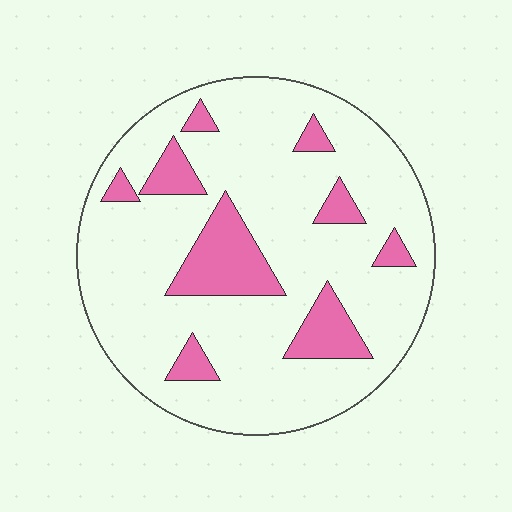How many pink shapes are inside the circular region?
9.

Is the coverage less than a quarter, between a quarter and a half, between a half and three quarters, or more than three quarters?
Less than a quarter.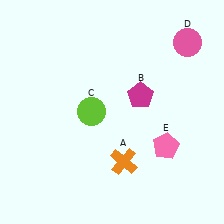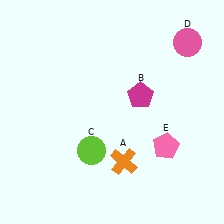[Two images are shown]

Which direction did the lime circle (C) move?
The lime circle (C) moved down.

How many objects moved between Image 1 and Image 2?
1 object moved between the two images.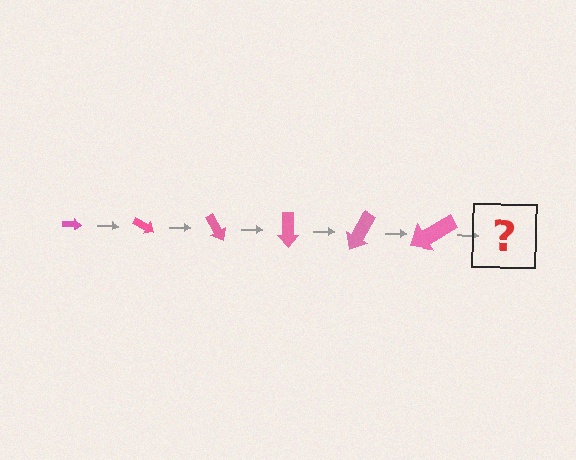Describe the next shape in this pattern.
It should be an arrow, larger than the previous one and rotated 180 degrees from the start.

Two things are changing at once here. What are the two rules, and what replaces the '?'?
The two rules are that the arrow grows larger each step and it rotates 30 degrees each step. The '?' should be an arrow, larger than the previous one and rotated 180 degrees from the start.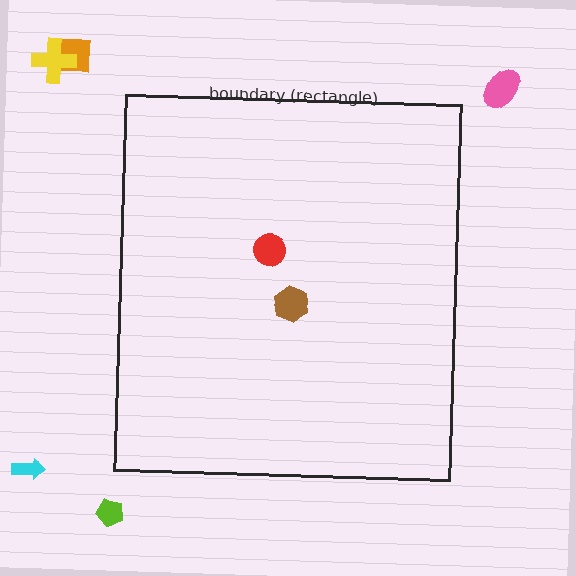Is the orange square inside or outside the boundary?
Outside.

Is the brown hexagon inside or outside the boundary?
Inside.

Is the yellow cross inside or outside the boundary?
Outside.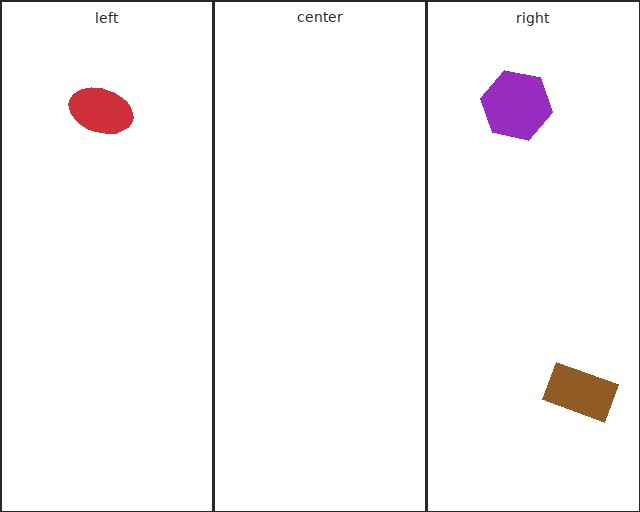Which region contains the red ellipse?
The left region.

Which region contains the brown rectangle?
The right region.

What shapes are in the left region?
The red ellipse.